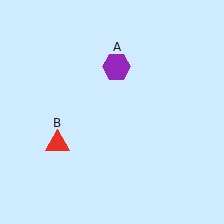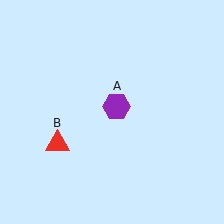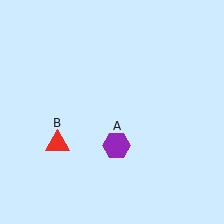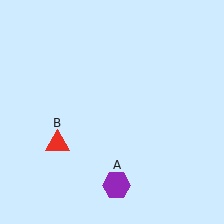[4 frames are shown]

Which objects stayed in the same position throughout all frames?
Red triangle (object B) remained stationary.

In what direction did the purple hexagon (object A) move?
The purple hexagon (object A) moved down.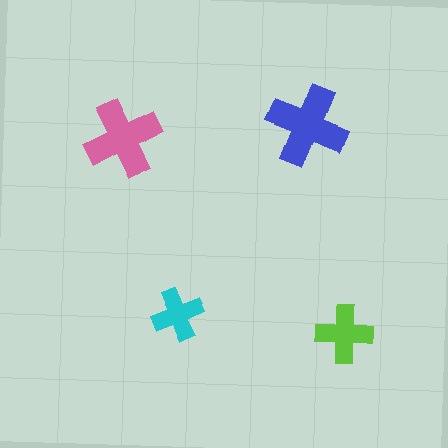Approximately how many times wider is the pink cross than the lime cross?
About 1.5 times wider.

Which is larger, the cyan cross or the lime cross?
The lime one.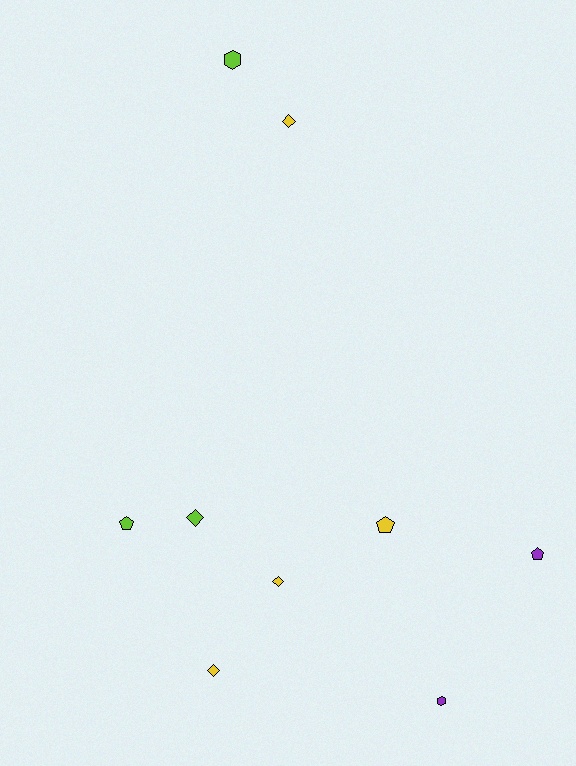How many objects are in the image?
There are 9 objects.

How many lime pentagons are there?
There is 1 lime pentagon.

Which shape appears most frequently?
Diamond, with 4 objects.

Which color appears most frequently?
Yellow, with 4 objects.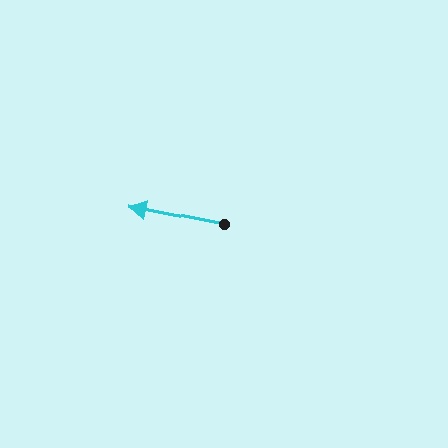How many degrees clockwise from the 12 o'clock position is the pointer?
Approximately 281 degrees.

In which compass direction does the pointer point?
West.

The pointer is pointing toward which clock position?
Roughly 9 o'clock.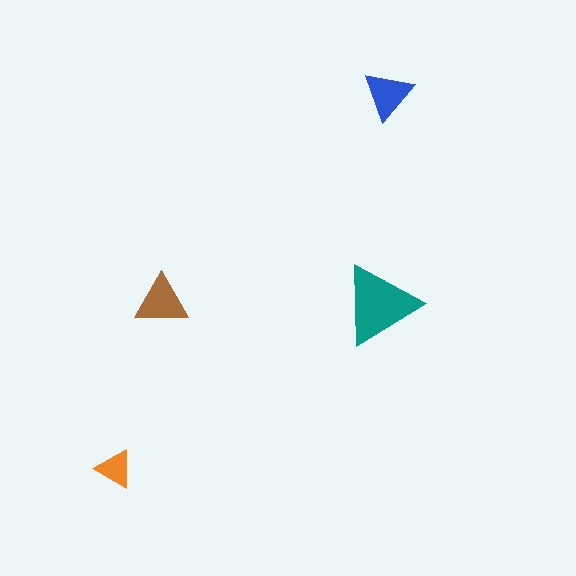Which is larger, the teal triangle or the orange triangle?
The teal one.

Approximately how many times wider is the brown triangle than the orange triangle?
About 1.5 times wider.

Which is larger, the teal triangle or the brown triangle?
The teal one.